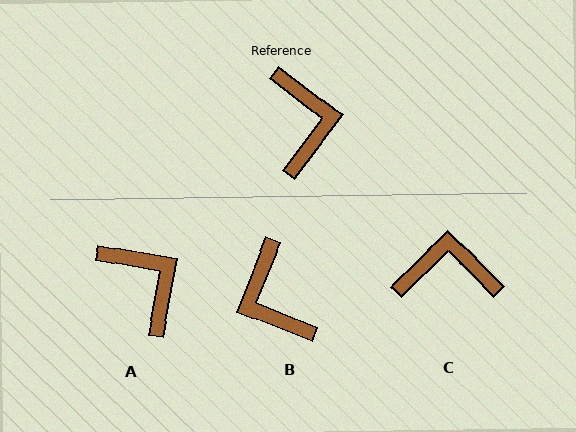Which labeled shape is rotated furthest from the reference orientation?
B, about 165 degrees away.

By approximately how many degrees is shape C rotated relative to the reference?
Approximately 81 degrees counter-clockwise.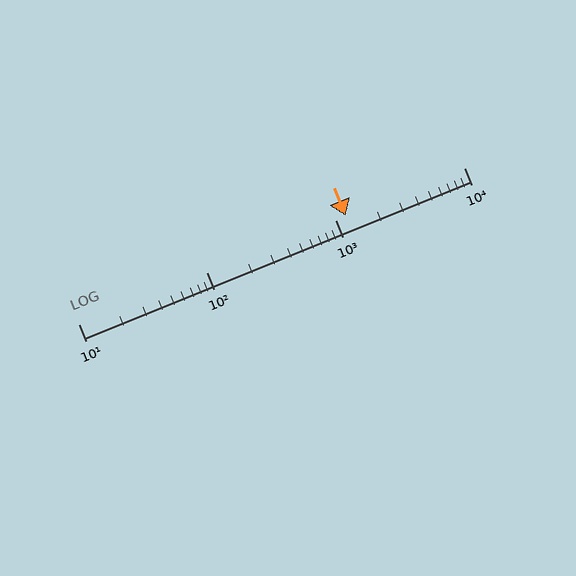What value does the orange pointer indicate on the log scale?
The pointer indicates approximately 1200.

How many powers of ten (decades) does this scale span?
The scale spans 3 decades, from 10 to 10000.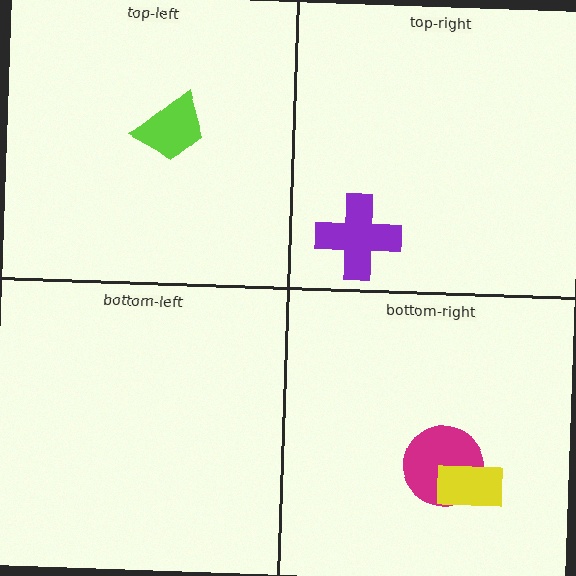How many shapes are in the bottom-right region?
2.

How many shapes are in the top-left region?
1.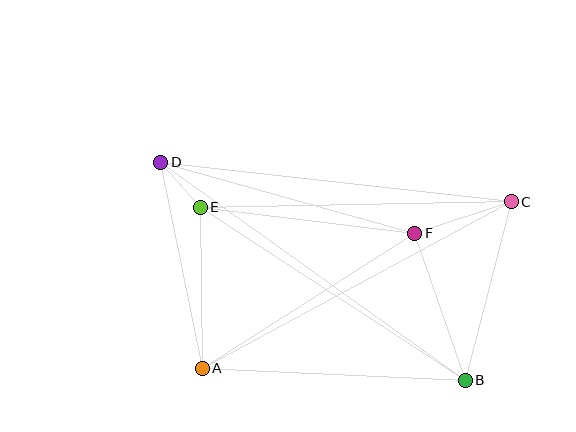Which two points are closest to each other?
Points D and E are closest to each other.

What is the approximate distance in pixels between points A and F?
The distance between A and F is approximately 252 pixels.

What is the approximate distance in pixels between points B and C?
The distance between B and C is approximately 184 pixels.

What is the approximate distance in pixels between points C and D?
The distance between C and D is approximately 353 pixels.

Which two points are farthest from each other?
Points B and D are farthest from each other.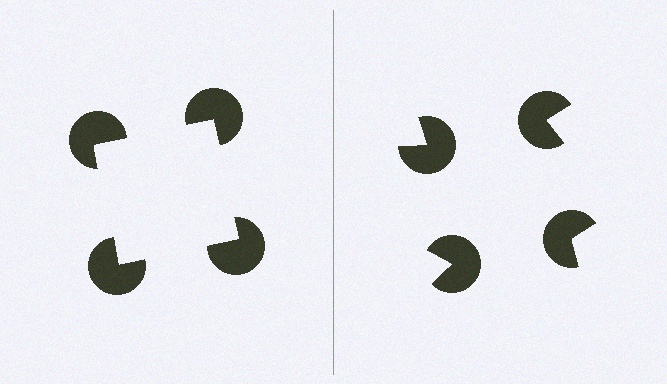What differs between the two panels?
The pac-man discs are positioned identically on both sides; only the wedge orientations differ. On the left they align to a square; on the right they are misaligned.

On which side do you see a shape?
An illusory square appears on the left side. On the right side the wedge cuts are rotated, so no coherent shape forms.